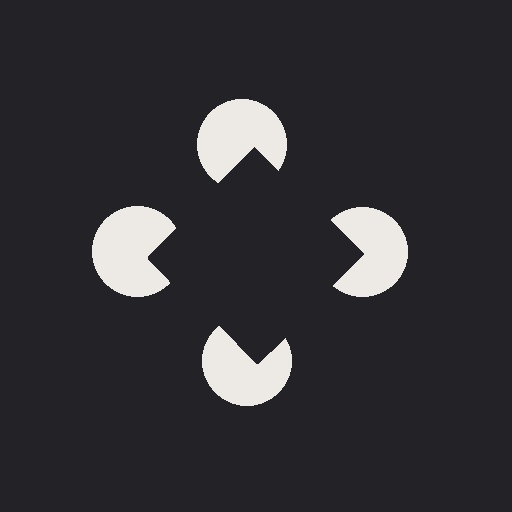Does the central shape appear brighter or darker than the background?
It typically appears slightly darker than the background, even though no actual brightness change is drawn.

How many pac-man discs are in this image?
There are 4 — one at each vertex of the illusory square.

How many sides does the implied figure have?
4 sides.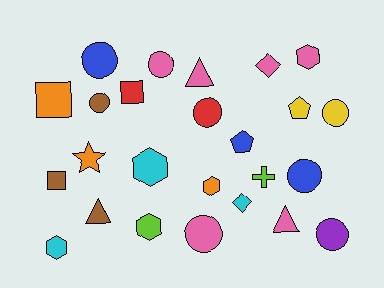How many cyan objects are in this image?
There are 3 cyan objects.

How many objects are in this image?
There are 25 objects.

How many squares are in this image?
There are 3 squares.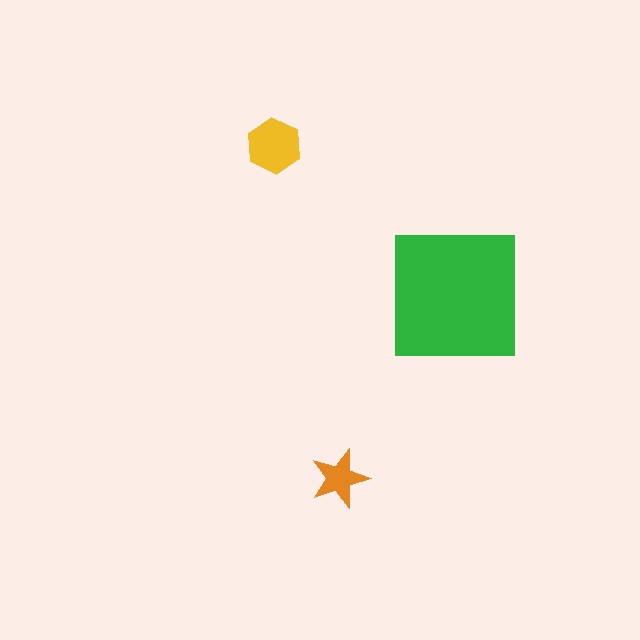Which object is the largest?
The green square.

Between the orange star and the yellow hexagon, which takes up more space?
The yellow hexagon.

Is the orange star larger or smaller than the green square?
Smaller.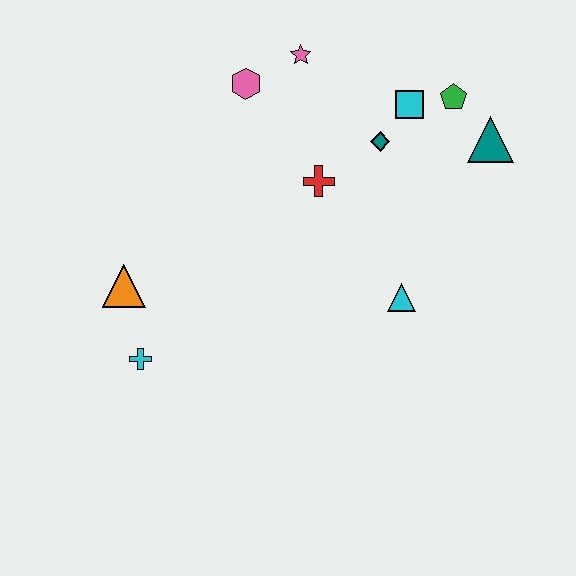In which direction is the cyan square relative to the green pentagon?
The cyan square is to the left of the green pentagon.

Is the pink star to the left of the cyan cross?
No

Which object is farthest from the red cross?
The cyan cross is farthest from the red cross.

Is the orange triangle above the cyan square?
No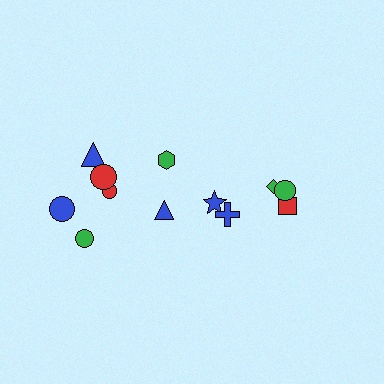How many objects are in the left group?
There are 7 objects.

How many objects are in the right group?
There are 5 objects.